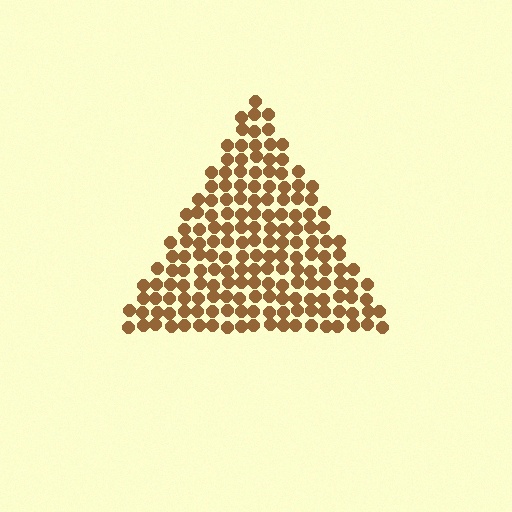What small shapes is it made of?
It is made of small circles.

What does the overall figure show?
The overall figure shows a triangle.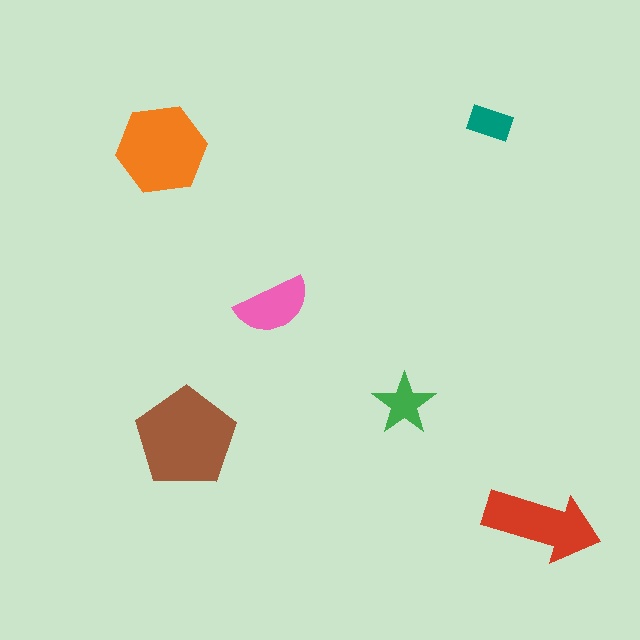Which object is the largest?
The brown pentagon.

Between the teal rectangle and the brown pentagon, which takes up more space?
The brown pentagon.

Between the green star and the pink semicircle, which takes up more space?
The pink semicircle.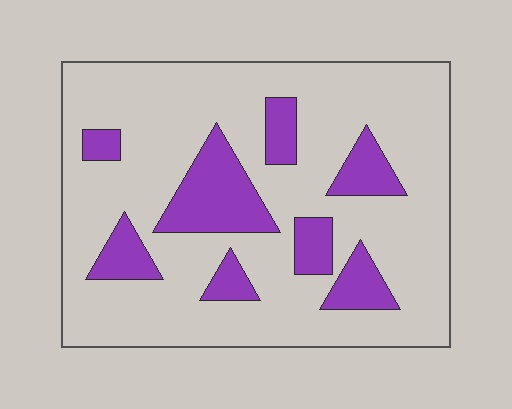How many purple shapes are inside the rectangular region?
8.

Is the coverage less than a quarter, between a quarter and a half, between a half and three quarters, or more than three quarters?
Less than a quarter.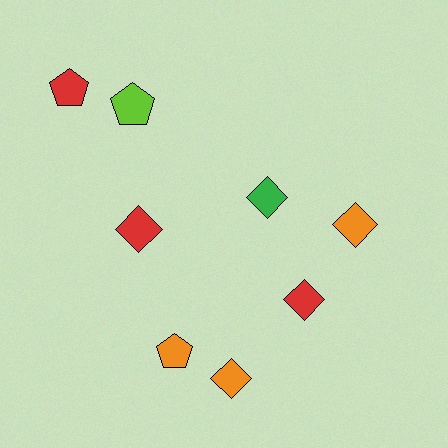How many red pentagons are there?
There is 1 red pentagon.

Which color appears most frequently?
Red, with 3 objects.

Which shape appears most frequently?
Diamond, with 5 objects.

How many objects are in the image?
There are 8 objects.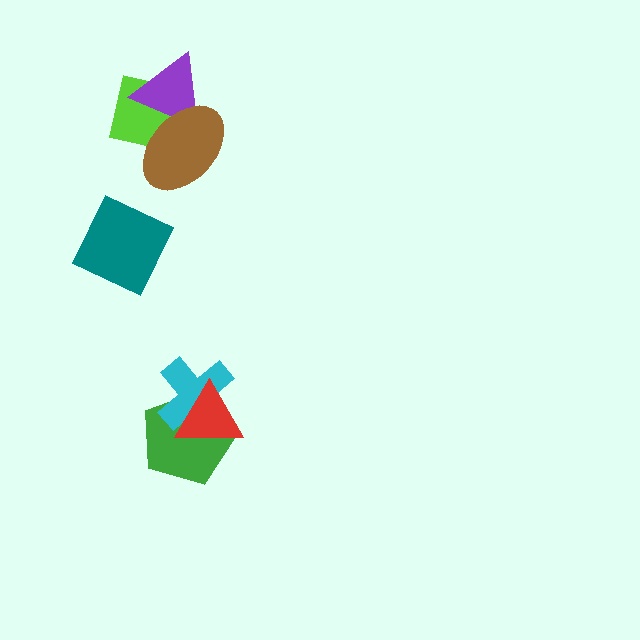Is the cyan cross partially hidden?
Yes, it is partially covered by another shape.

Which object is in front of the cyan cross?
The red triangle is in front of the cyan cross.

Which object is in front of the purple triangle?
The brown ellipse is in front of the purple triangle.